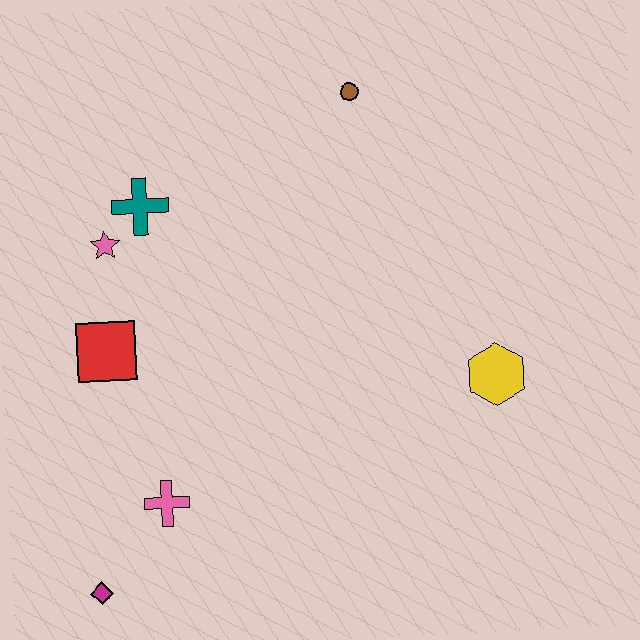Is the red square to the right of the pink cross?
No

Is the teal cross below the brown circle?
Yes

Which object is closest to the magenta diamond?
The pink cross is closest to the magenta diamond.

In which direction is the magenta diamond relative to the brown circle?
The magenta diamond is below the brown circle.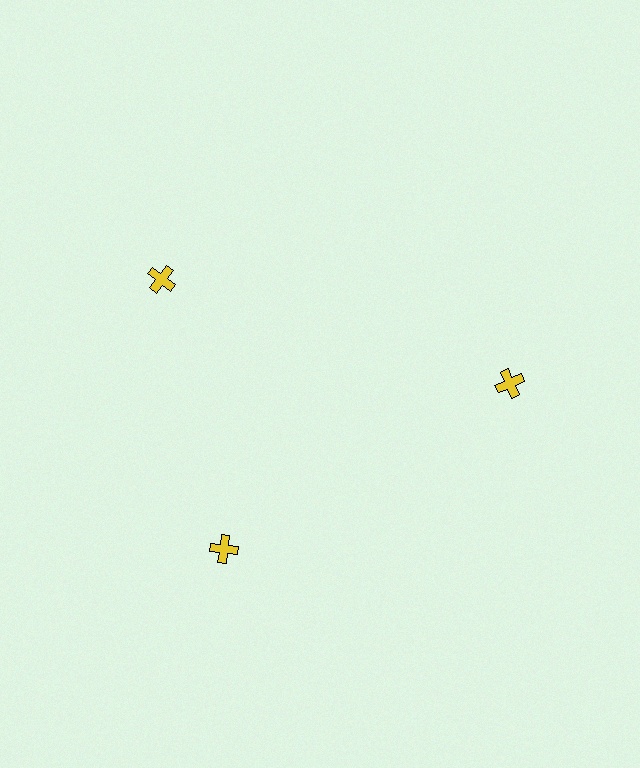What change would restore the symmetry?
The symmetry would be restored by rotating it back into even spacing with its neighbors so that all 3 crosses sit at equal angles and equal distance from the center.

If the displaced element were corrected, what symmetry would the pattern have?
It would have 3-fold rotational symmetry — the pattern would map onto itself every 120 degrees.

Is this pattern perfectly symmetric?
No. The 3 yellow crosses are arranged in a ring, but one element near the 11 o'clock position is rotated out of alignment along the ring, breaking the 3-fold rotational symmetry.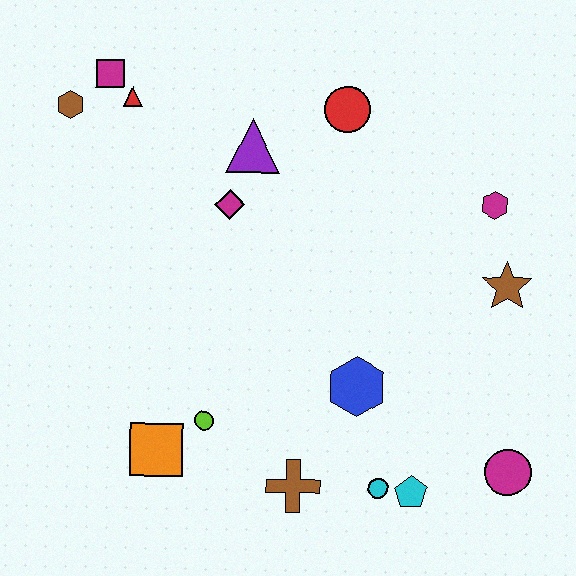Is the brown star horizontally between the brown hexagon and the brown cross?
No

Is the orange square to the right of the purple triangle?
No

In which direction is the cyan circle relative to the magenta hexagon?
The cyan circle is below the magenta hexagon.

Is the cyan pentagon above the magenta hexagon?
No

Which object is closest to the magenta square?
The red triangle is closest to the magenta square.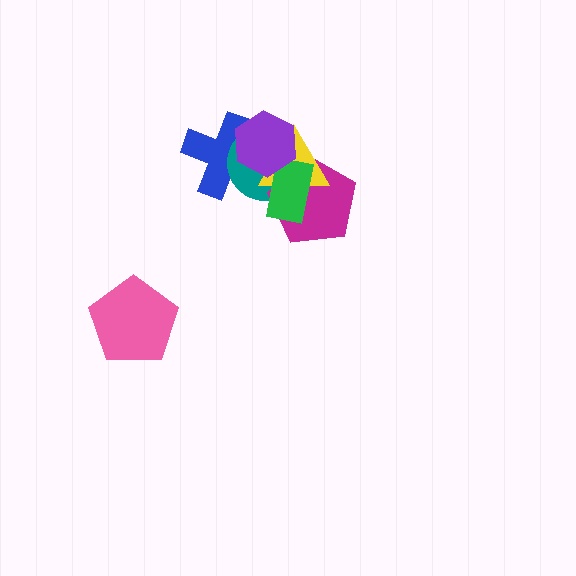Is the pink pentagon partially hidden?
No, no other shape covers it.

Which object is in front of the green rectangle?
The purple hexagon is in front of the green rectangle.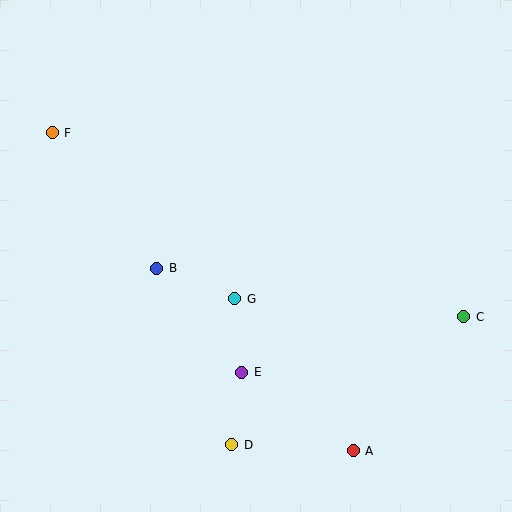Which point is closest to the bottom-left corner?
Point D is closest to the bottom-left corner.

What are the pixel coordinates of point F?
Point F is at (52, 133).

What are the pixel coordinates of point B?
Point B is at (157, 268).